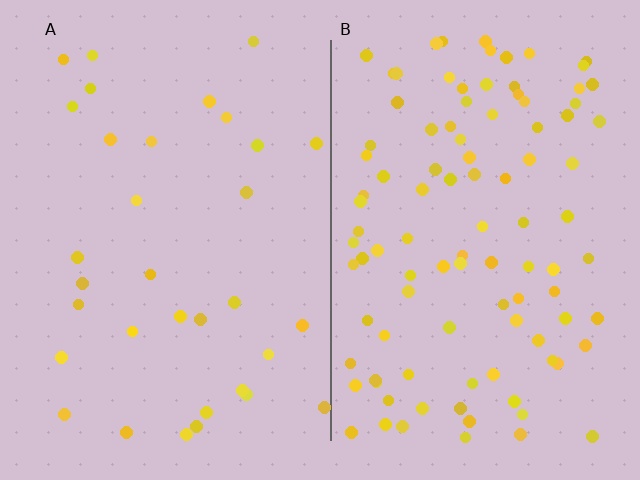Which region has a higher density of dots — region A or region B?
B (the right).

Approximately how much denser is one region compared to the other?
Approximately 3.1× — region B over region A.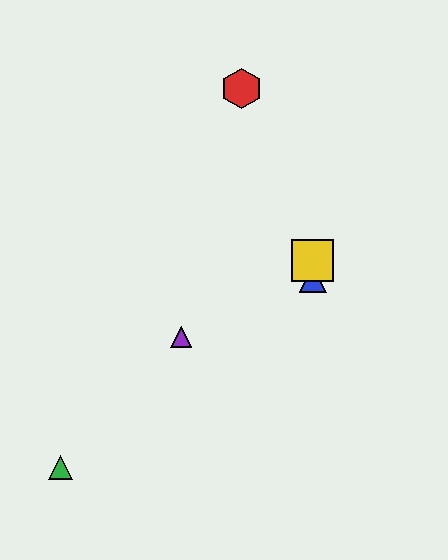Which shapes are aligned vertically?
The blue triangle, the yellow square are aligned vertically.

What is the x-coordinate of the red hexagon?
The red hexagon is at x≈241.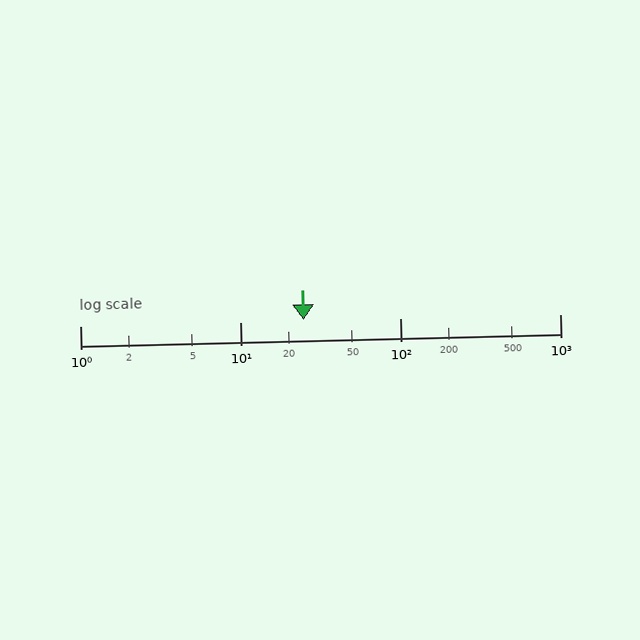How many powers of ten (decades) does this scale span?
The scale spans 3 decades, from 1 to 1000.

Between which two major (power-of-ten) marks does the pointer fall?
The pointer is between 10 and 100.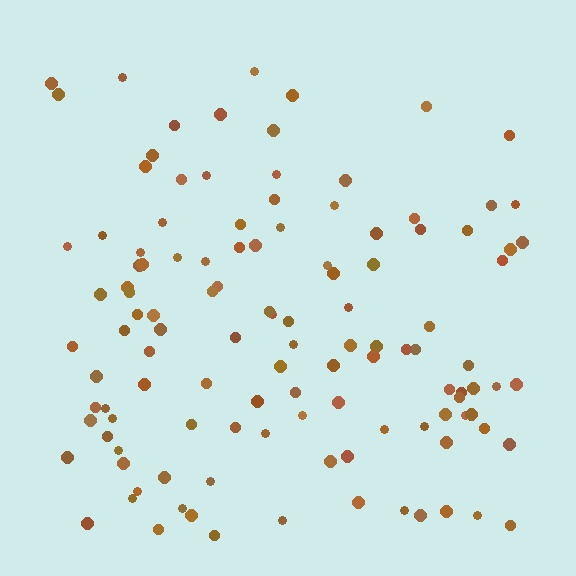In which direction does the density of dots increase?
From top to bottom, with the bottom side densest.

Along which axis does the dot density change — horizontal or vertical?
Vertical.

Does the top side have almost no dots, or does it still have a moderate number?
Still a moderate number, just noticeably fewer than the bottom.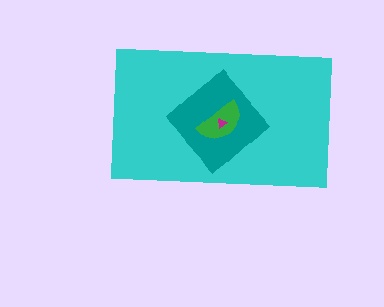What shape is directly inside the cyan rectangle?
The teal diamond.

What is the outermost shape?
The cyan rectangle.